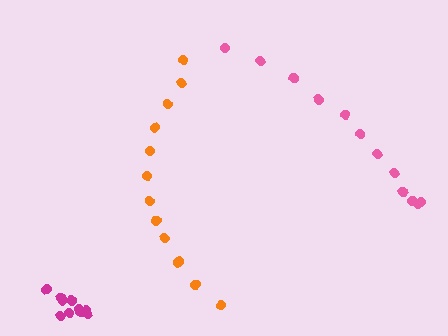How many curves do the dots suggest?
There are 3 distinct paths.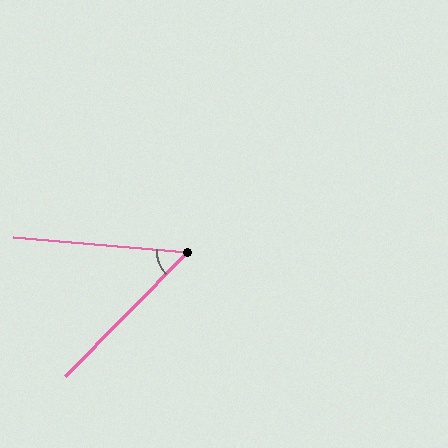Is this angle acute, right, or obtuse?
It is acute.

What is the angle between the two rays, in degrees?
Approximately 50 degrees.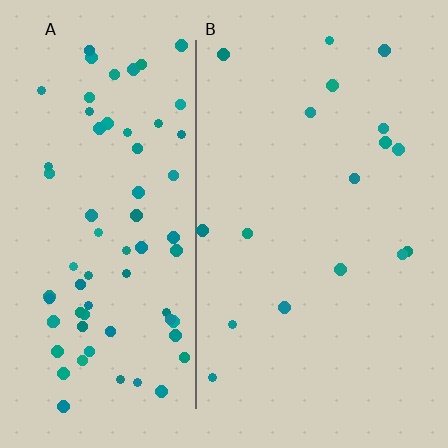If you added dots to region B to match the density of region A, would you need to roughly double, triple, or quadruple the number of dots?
Approximately quadruple.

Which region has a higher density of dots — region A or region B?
A (the left).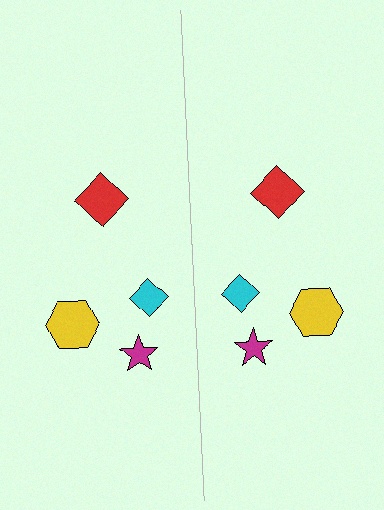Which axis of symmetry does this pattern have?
The pattern has a vertical axis of symmetry running through the center of the image.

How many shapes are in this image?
There are 8 shapes in this image.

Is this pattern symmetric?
Yes, this pattern has bilateral (reflection) symmetry.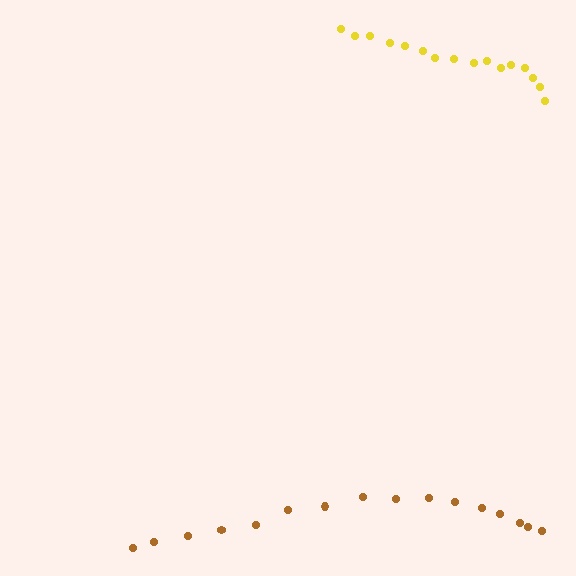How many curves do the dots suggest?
There are 2 distinct paths.